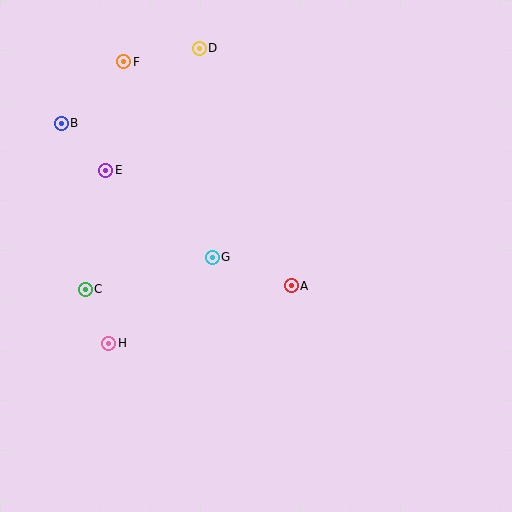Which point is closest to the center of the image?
Point G at (212, 257) is closest to the center.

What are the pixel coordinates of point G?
Point G is at (212, 257).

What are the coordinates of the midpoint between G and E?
The midpoint between G and E is at (159, 214).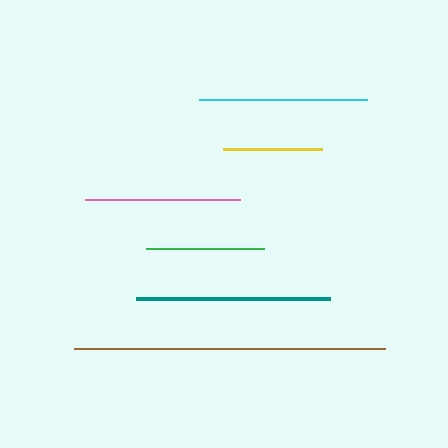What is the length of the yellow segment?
The yellow segment is approximately 99 pixels long.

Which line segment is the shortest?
The yellow line is the shortest at approximately 99 pixels.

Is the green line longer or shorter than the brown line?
The brown line is longer than the green line.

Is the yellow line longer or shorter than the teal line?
The teal line is longer than the yellow line.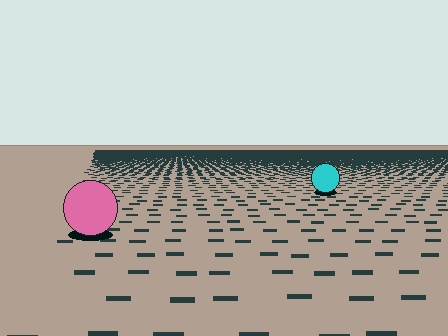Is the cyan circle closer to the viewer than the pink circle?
No. The pink circle is closer — you can tell from the texture gradient: the ground texture is coarser near it.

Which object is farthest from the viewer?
The cyan circle is farthest from the viewer. It appears smaller and the ground texture around it is denser.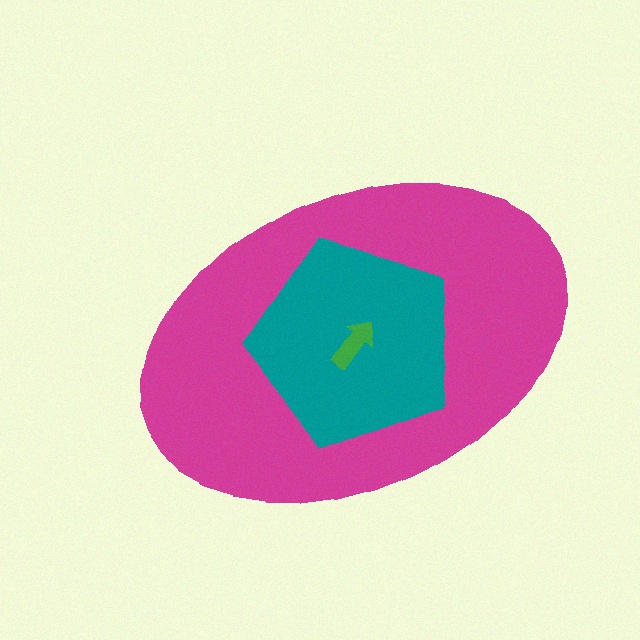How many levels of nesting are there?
3.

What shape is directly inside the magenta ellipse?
The teal pentagon.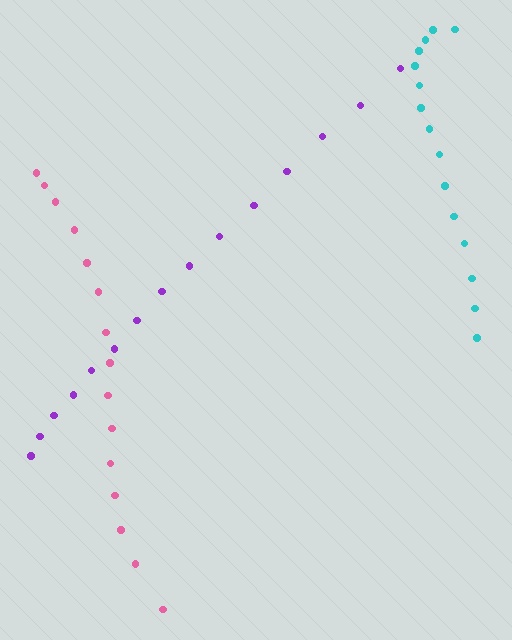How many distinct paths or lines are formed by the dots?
There are 3 distinct paths.